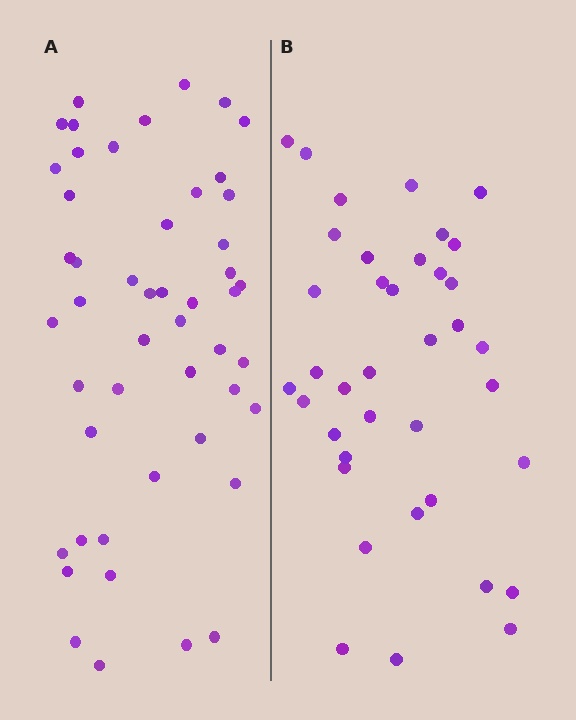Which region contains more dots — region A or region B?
Region A (the left region) has more dots.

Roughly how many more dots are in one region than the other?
Region A has roughly 12 or so more dots than region B.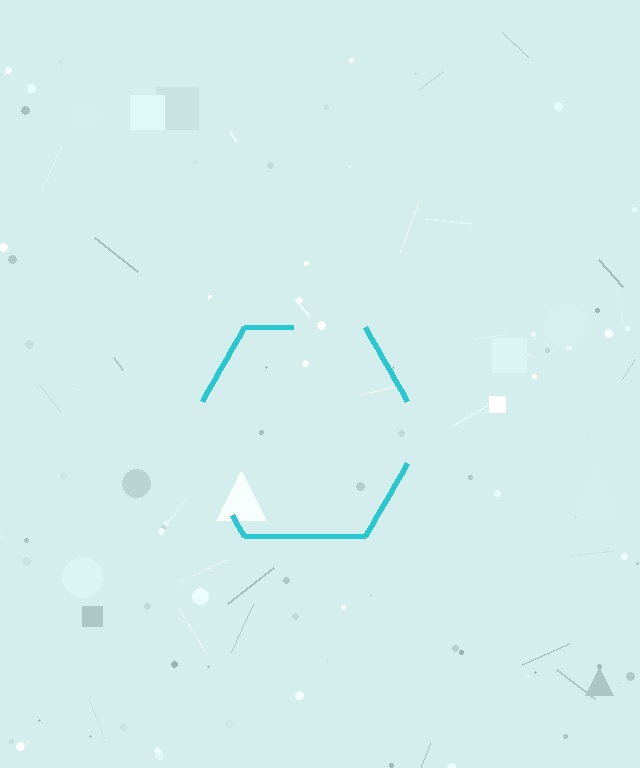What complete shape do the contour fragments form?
The contour fragments form a hexagon.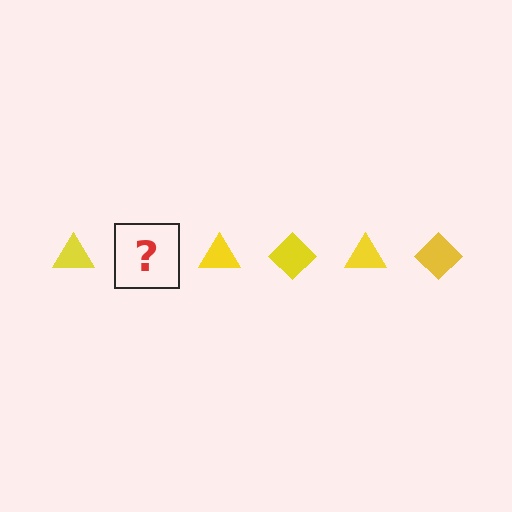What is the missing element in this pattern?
The missing element is a yellow diamond.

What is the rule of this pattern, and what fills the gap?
The rule is that the pattern cycles through triangle, diamond shapes in yellow. The gap should be filled with a yellow diamond.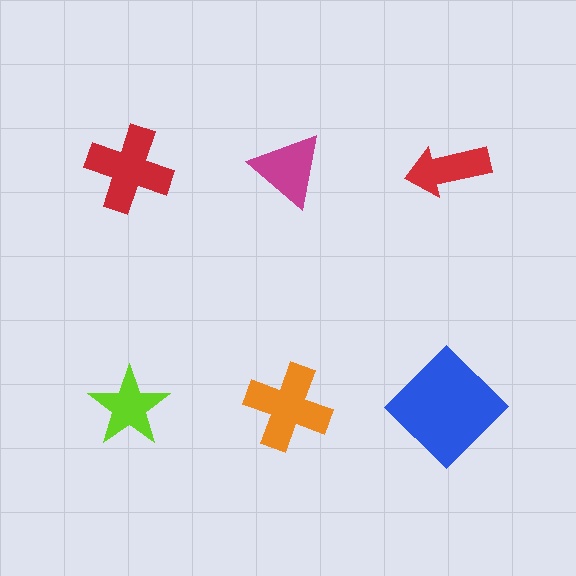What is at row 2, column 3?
A blue diamond.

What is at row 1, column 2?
A magenta triangle.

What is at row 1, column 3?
A red arrow.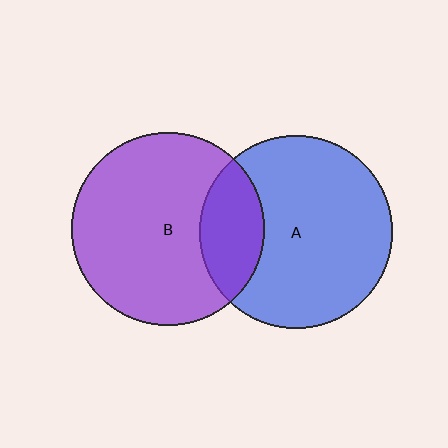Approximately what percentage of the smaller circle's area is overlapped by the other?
Approximately 20%.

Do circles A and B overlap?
Yes.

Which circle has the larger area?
Circle B (purple).